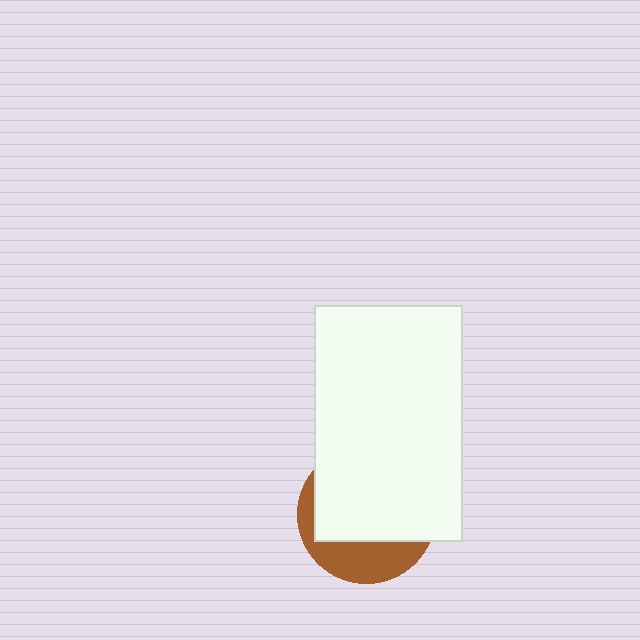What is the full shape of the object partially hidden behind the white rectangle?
The partially hidden object is a brown circle.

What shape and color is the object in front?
The object in front is a white rectangle.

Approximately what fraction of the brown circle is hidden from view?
Roughly 68% of the brown circle is hidden behind the white rectangle.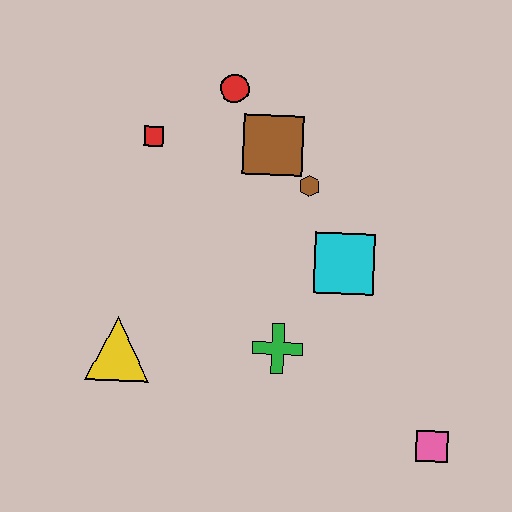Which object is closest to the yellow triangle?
The green cross is closest to the yellow triangle.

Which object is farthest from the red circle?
The pink square is farthest from the red circle.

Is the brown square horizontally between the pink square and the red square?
Yes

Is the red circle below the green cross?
No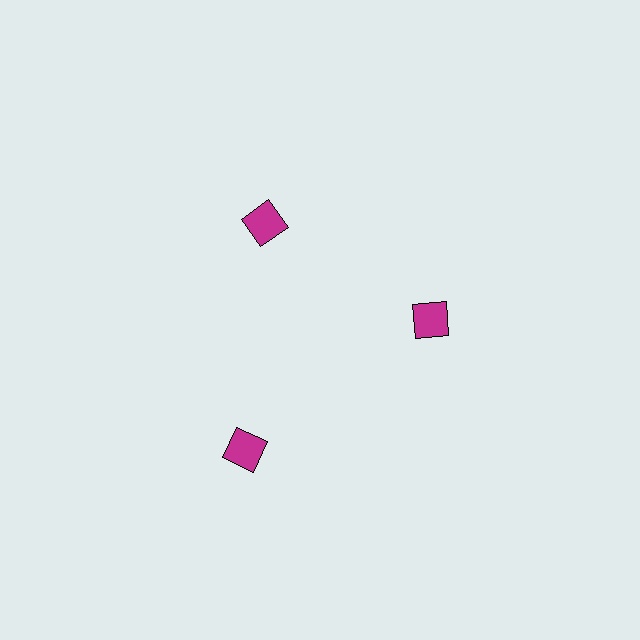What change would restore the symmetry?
The symmetry would be restored by moving it inward, back onto the ring so that all 3 squares sit at equal angles and equal distance from the center.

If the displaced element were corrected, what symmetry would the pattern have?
It would have 3-fold rotational symmetry — the pattern would map onto itself every 120 degrees.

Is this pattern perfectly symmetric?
No. The 3 magenta squares are arranged in a ring, but one element near the 7 o'clock position is pushed outward from the center, breaking the 3-fold rotational symmetry.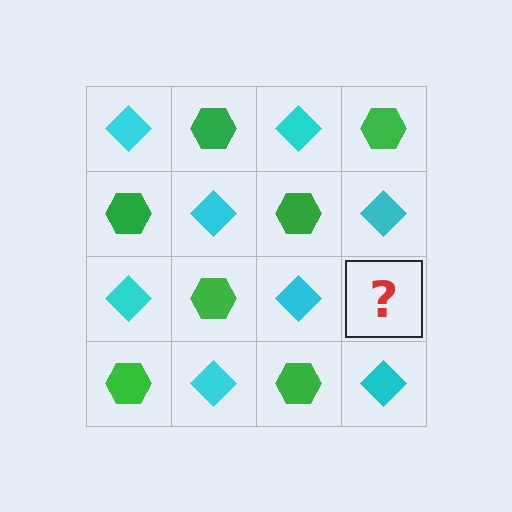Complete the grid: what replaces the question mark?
The question mark should be replaced with a green hexagon.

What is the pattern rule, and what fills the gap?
The rule is that it alternates cyan diamond and green hexagon in a checkerboard pattern. The gap should be filled with a green hexagon.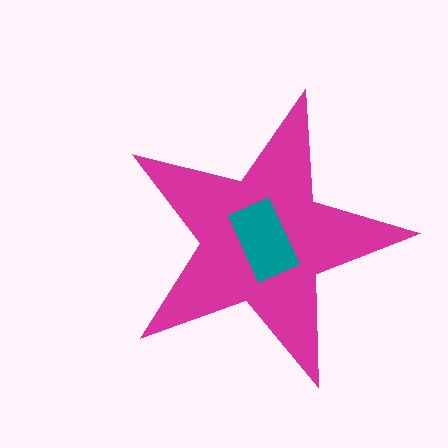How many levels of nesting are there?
2.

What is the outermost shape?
The magenta star.